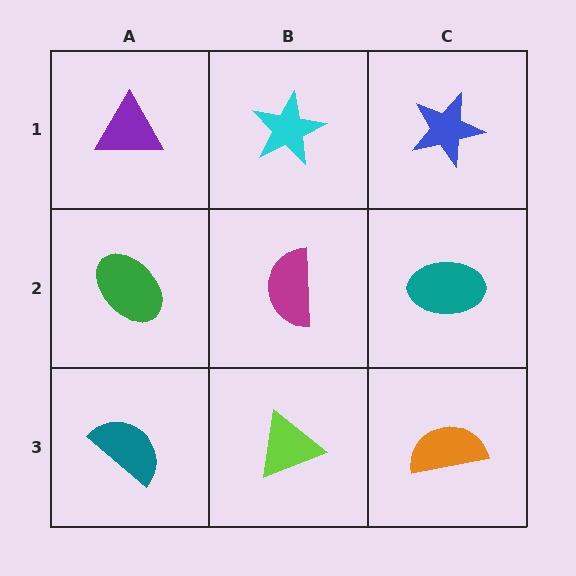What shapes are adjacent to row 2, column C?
A blue star (row 1, column C), an orange semicircle (row 3, column C), a magenta semicircle (row 2, column B).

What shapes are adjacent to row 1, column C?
A teal ellipse (row 2, column C), a cyan star (row 1, column B).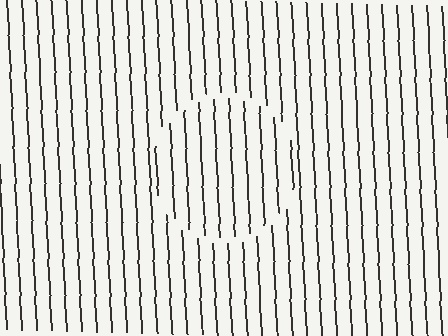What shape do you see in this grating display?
An illusory circle. The interior of the shape contains the same grating, shifted by half a period — the contour is defined by the phase discontinuity where line-ends from the inner and outer gratings abut.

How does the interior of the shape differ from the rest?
The interior of the shape contains the same grating, shifted by half a period — the contour is defined by the phase discontinuity where line-ends from the inner and outer gratings abut.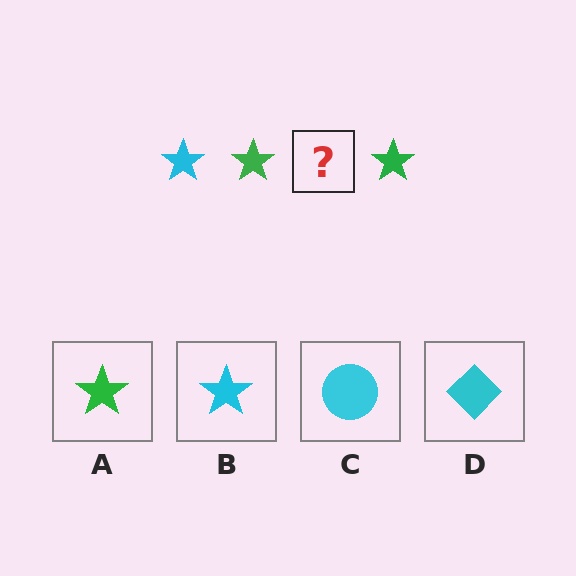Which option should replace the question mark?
Option B.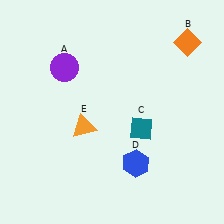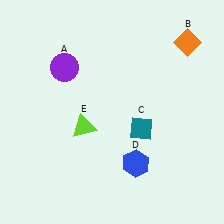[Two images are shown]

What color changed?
The triangle (E) changed from orange in Image 1 to lime in Image 2.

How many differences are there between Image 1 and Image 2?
There is 1 difference between the two images.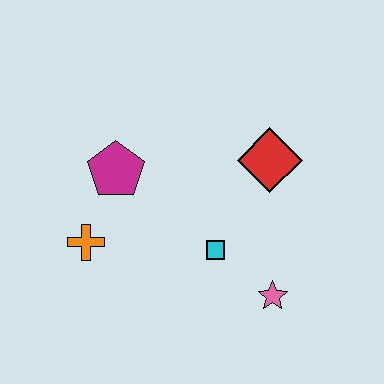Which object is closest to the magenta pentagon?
The orange cross is closest to the magenta pentagon.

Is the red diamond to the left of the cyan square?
No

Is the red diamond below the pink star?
No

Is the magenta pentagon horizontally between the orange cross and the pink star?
Yes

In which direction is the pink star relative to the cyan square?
The pink star is to the right of the cyan square.